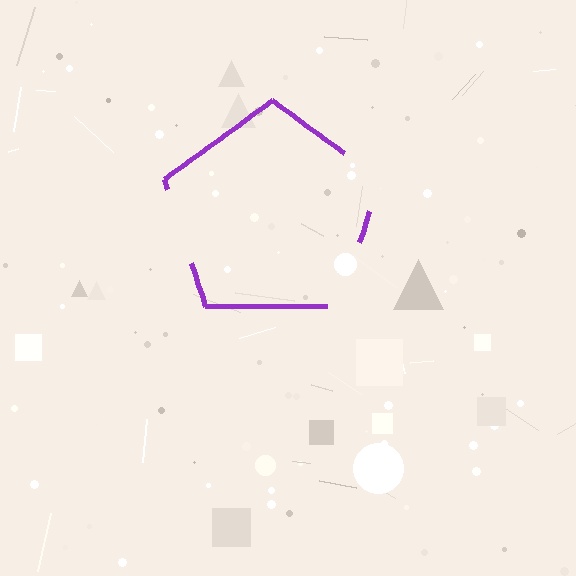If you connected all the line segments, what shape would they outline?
They would outline a pentagon.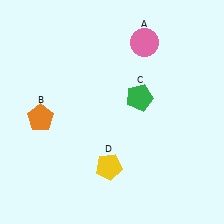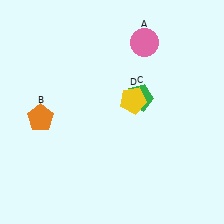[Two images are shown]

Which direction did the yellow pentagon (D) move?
The yellow pentagon (D) moved up.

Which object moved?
The yellow pentagon (D) moved up.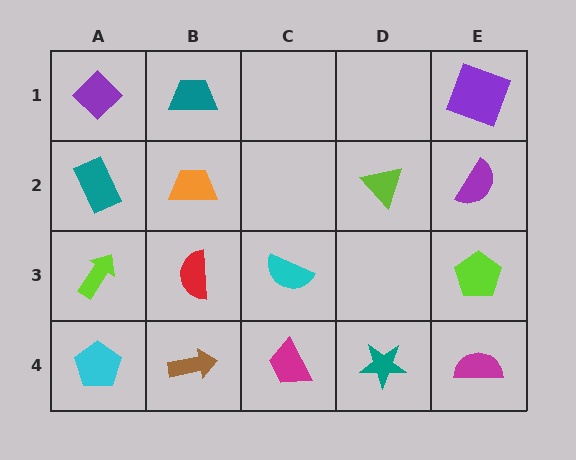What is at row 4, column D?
A teal star.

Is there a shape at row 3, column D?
No, that cell is empty.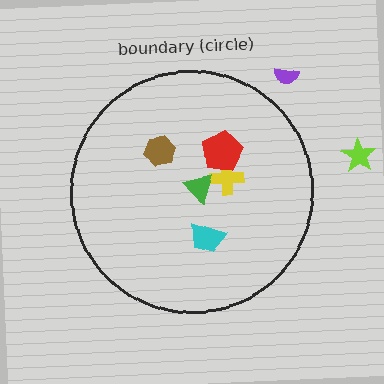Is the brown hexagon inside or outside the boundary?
Inside.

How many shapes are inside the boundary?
5 inside, 2 outside.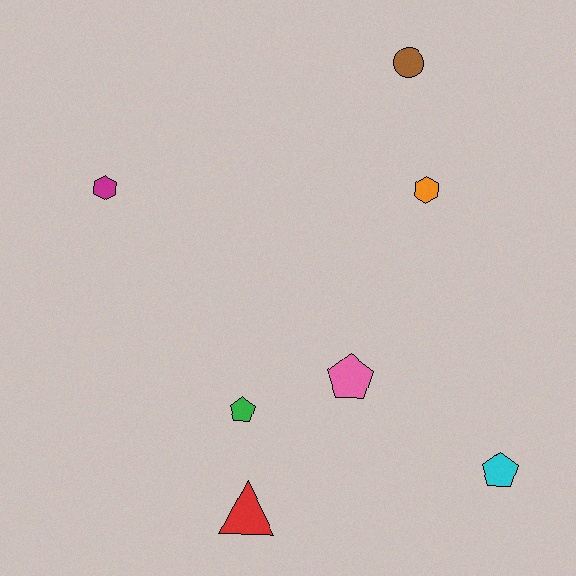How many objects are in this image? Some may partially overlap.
There are 7 objects.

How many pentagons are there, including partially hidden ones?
There are 3 pentagons.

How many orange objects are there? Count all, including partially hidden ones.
There is 1 orange object.